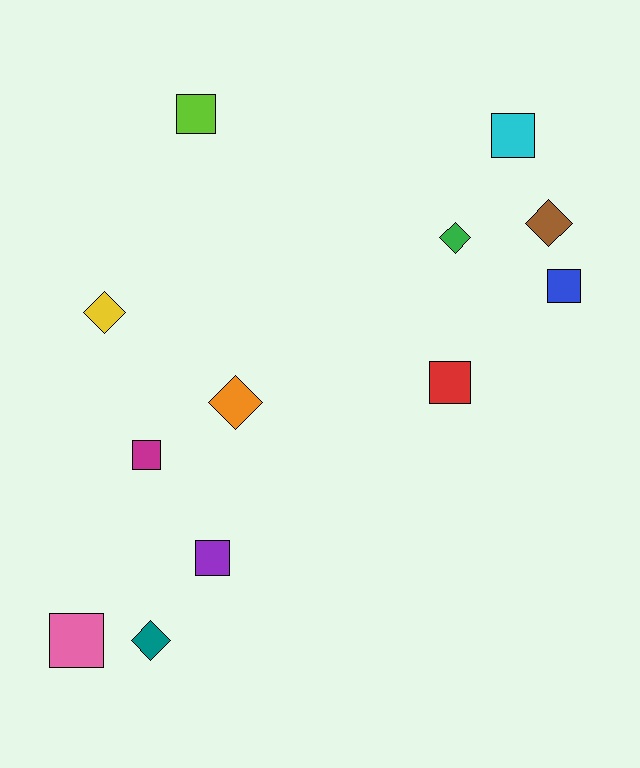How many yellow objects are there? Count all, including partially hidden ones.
There is 1 yellow object.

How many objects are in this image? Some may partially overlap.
There are 12 objects.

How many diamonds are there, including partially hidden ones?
There are 5 diamonds.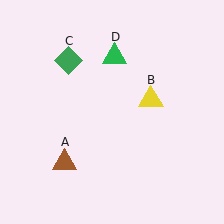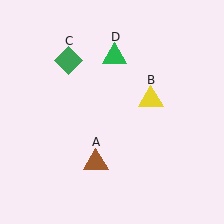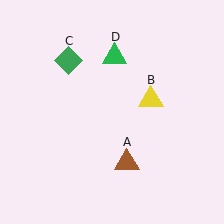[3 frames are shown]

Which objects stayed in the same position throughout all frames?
Yellow triangle (object B) and green diamond (object C) and green triangle (object D) remained stationary.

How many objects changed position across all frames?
1 object changed position: brown triangle (object A).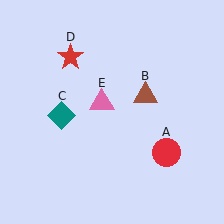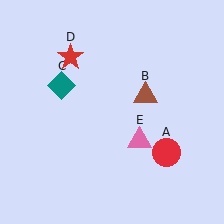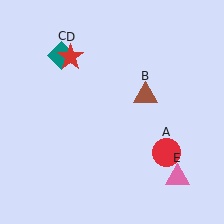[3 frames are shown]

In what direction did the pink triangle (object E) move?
The pink triangle (object E) moved down and to the right.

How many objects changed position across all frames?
2 objects changed position: teal diamond (object C), pink triangle (object E).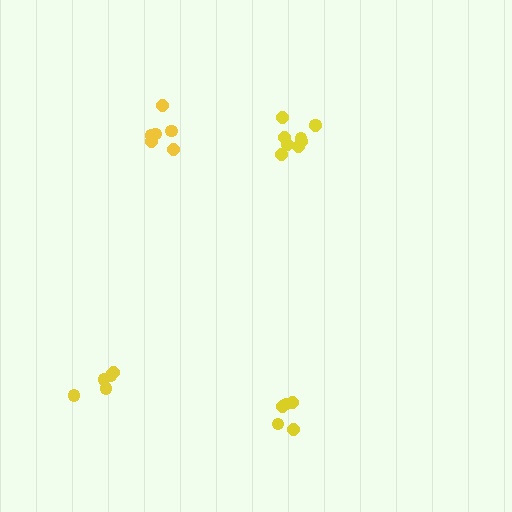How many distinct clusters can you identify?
There are 4 distinct clusters.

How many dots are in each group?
Group 1: 9 dots, Group 2: 6 dots, Group 3: 5 dots, Group 4: 5 dots (25 total).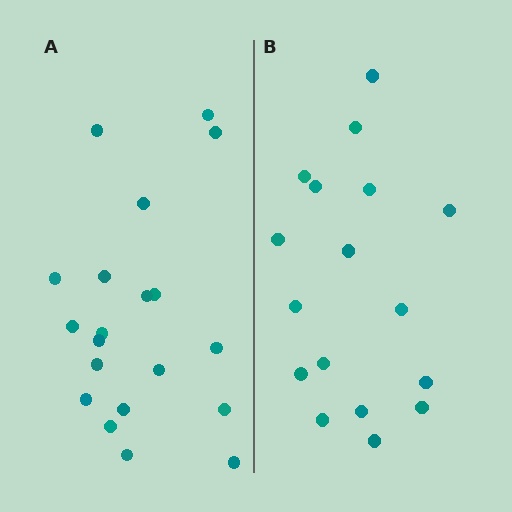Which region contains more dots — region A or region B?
Region A (the left region) has more dots.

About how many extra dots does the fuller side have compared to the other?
Region A has just a few more — roughly 2 or 3 more dots than region B.